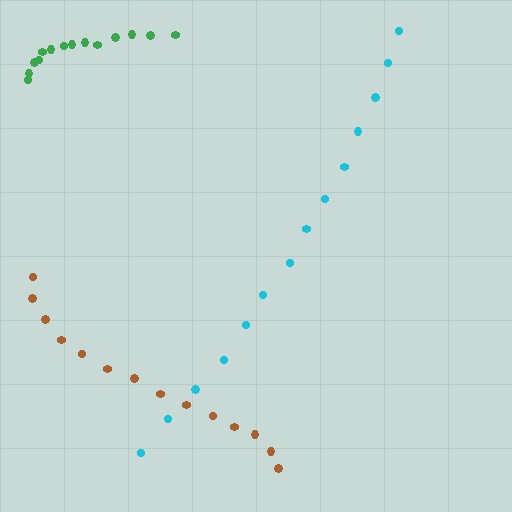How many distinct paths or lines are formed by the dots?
There are 3 distinct paths.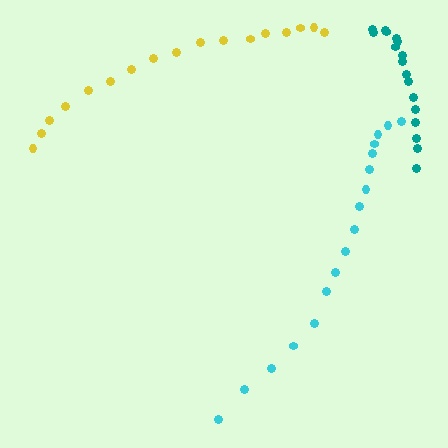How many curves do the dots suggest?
There are 3 distinct paths.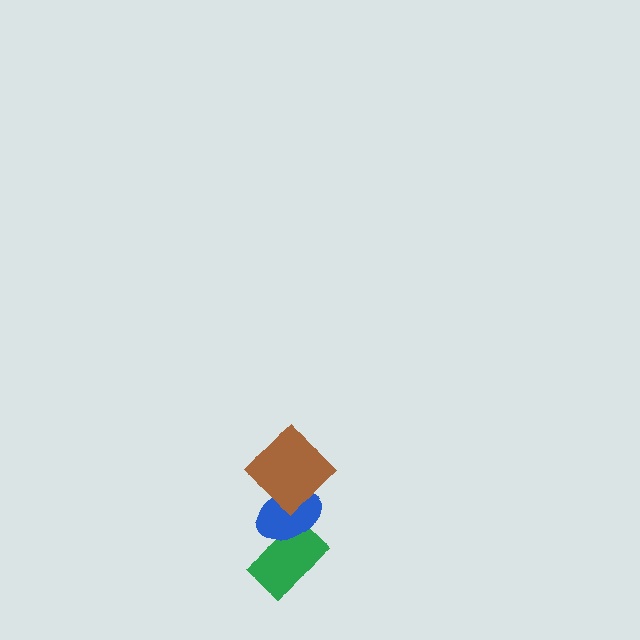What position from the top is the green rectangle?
The green rectangle is 3rd from the top.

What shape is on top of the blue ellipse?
The brown diamond is on top of the blue ellipse.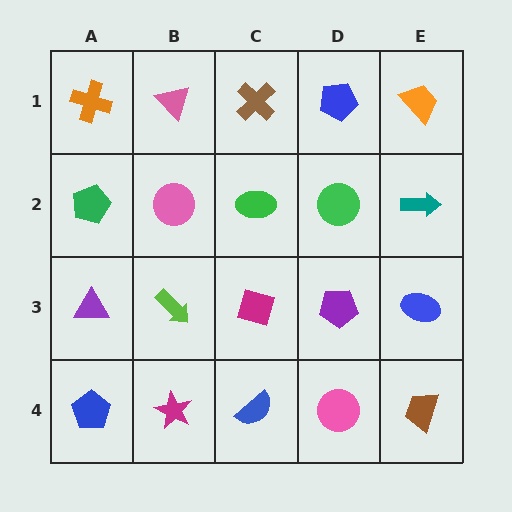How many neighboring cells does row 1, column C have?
3.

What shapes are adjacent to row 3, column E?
A teal arrow (row 2, column E), a brown trapezoid (row 4, column E), a purple pentagon (row 3, column D).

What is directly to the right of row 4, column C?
A pink circle.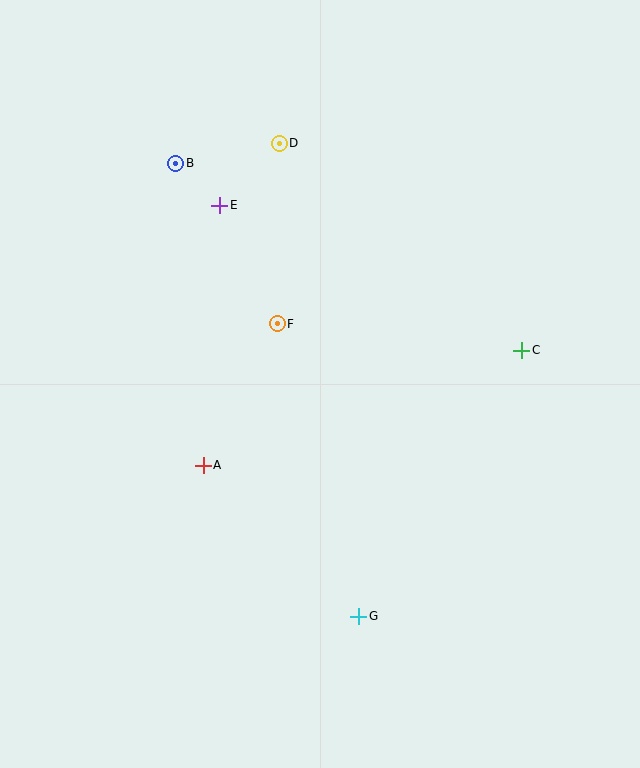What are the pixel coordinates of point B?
Point B is at (176, 163).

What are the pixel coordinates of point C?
Point C is at (522, 350).